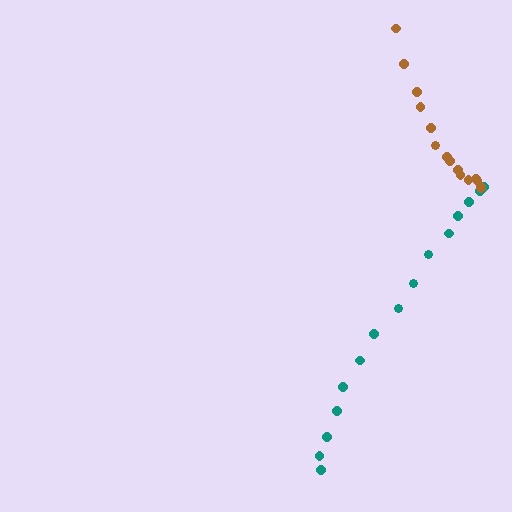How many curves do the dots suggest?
There are 2 distinct paths.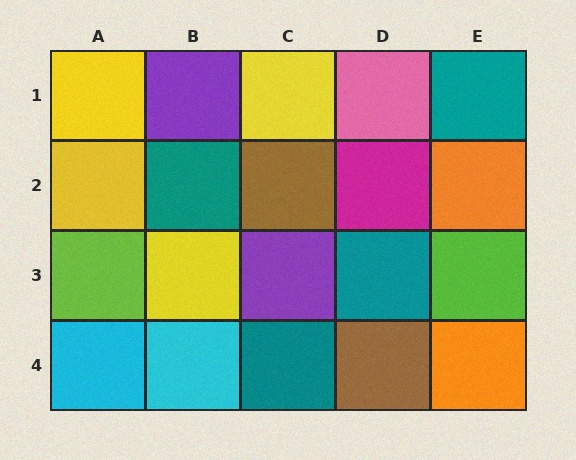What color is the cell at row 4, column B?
Cyan.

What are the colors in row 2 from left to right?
Yellow, teal, brown, magenta, orange.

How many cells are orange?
2 cells are orange.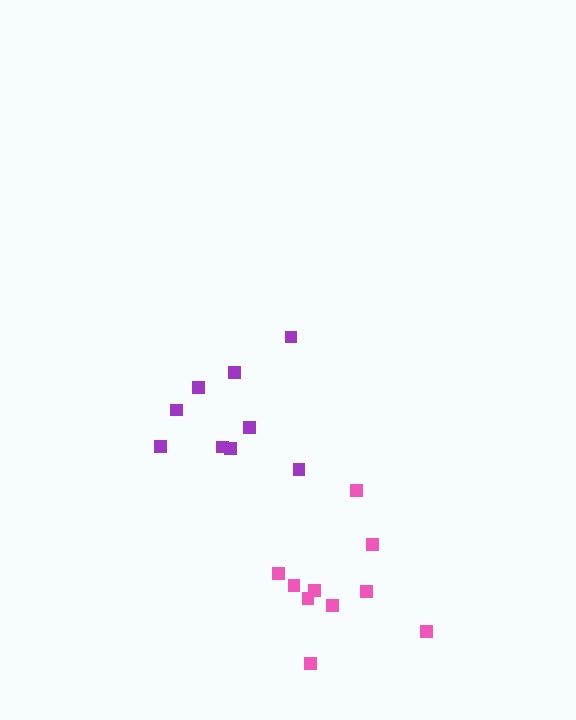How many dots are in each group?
Group 1: 10 dots, Group 2: 9 dots (19 total).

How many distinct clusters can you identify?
There are 2 distinct clusters.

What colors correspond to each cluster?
The clusters are colored: pink, purple.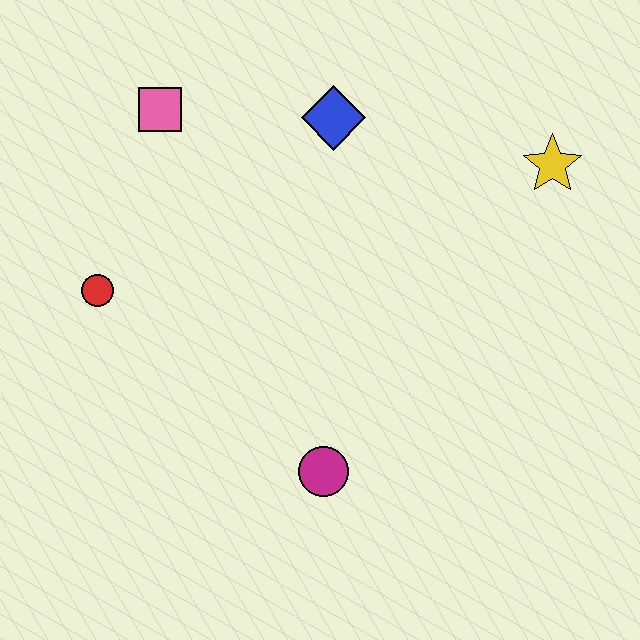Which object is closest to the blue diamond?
The pink square is closest to the blue diamond.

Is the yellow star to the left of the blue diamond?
No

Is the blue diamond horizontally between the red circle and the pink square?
No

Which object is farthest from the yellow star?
The red circle is farthest from the yellow star.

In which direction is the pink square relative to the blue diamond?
The pink square is to the left of the blue diamond.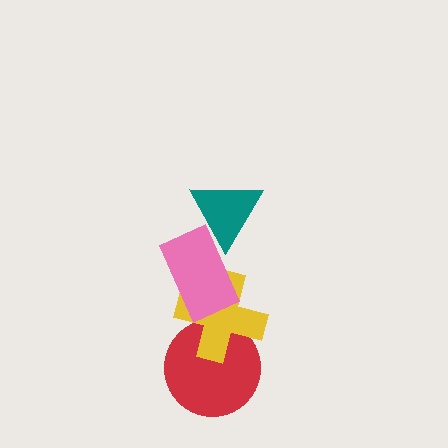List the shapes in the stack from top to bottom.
From top to bottom: the teal triangle, the pink rectangle, the yellow cross, the red circle.